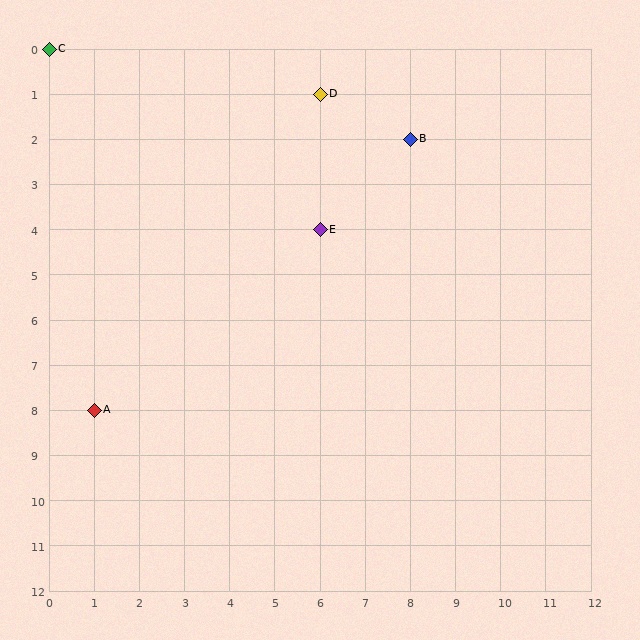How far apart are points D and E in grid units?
Points D and E are 3 rows apart.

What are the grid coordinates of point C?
Point C is at grid coordinates (0, 0).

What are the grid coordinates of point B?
Point B is at grid coordinates (8, 2).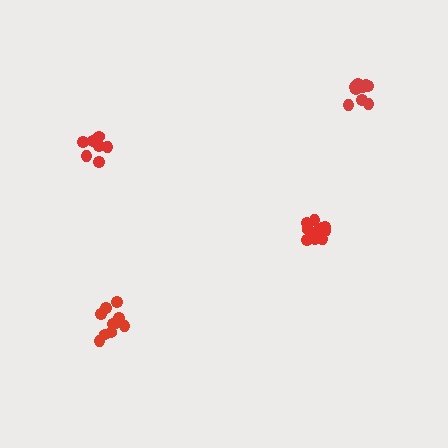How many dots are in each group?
Group 1: 13 dots, Group 2: 11 dots, Group 3: 7 dots, Group 4: 10 dots (41 total).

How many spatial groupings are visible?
There are 4 spatial groupings.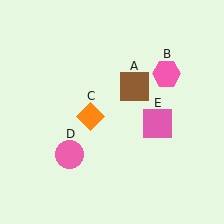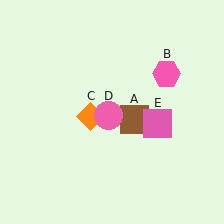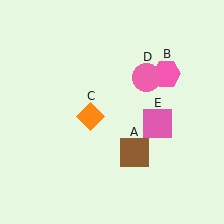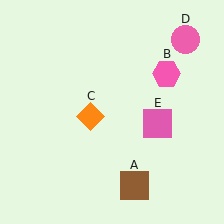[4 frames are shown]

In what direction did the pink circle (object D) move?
The pink circle (object D) moved up and to the right.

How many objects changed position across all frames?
2 objects changed position: brown square (object A), pink circle (object D).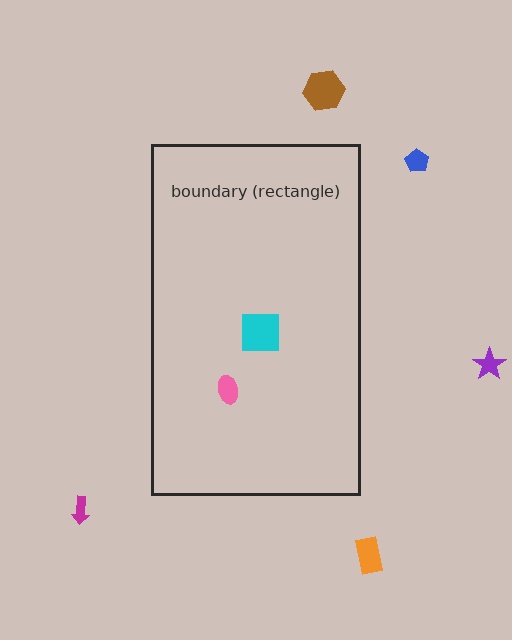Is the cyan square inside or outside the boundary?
Inside.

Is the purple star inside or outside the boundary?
Outside.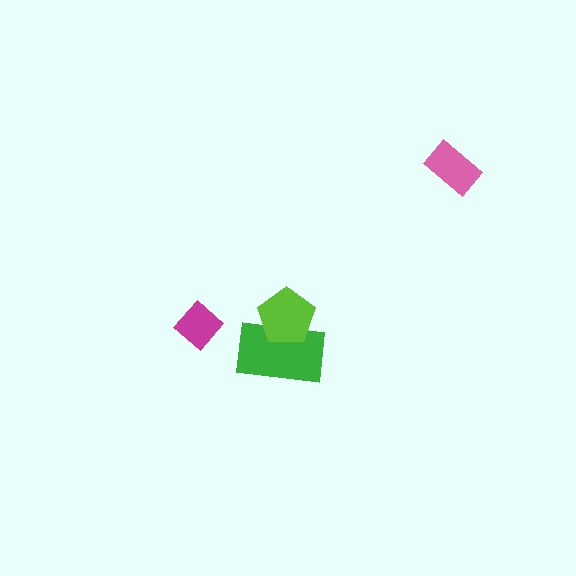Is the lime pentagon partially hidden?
No, no other shape covers it.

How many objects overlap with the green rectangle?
1 object overlaps with the green rectangle.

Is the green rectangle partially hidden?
Yes, it is partially covered by another shape.